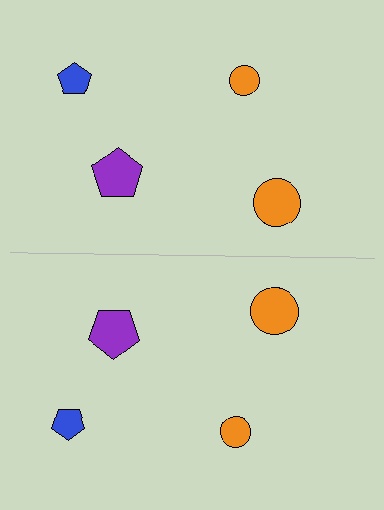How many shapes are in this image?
There are 8 shapes in this image.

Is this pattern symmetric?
Yes, this pattern has bilateral (reflection) symmetry.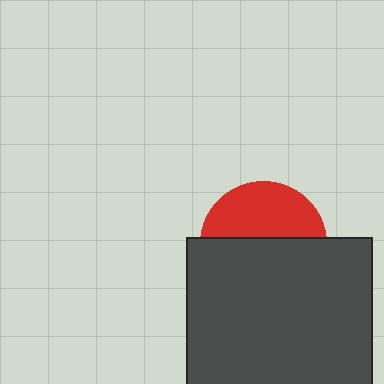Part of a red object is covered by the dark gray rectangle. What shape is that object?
It is a circle.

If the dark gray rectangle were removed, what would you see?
You would see the complete red circle.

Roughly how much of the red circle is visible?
A small part of it is visible (roughly 43%).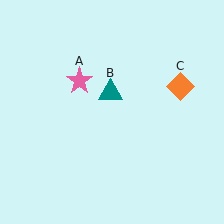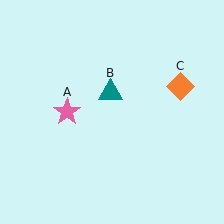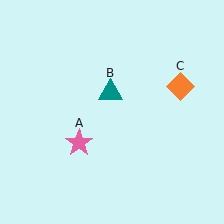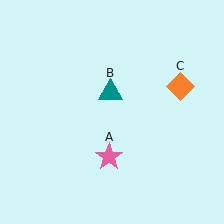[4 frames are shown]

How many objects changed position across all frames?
1 object changed position: pink star (object A).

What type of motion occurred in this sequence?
The pink star (object A) rotated counterclockwise around the center of the scene.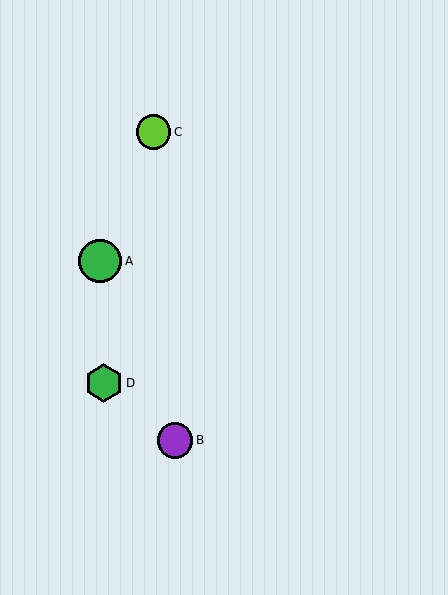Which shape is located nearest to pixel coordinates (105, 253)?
The green circle (labeled A) at (100, 261) is nearest to that location.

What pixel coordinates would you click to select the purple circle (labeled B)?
Click at (175, 440) to select the purple circle B.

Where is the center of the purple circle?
The center of the purple circle is at (175, 440).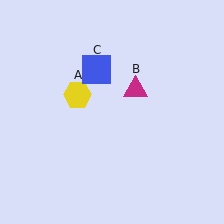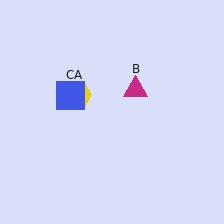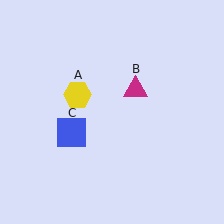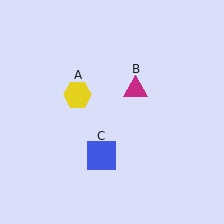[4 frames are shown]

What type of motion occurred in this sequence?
The blue square (object C) rotated counterclockwise around the center of the scene.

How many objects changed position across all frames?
1 object changed position: blue square (object C).